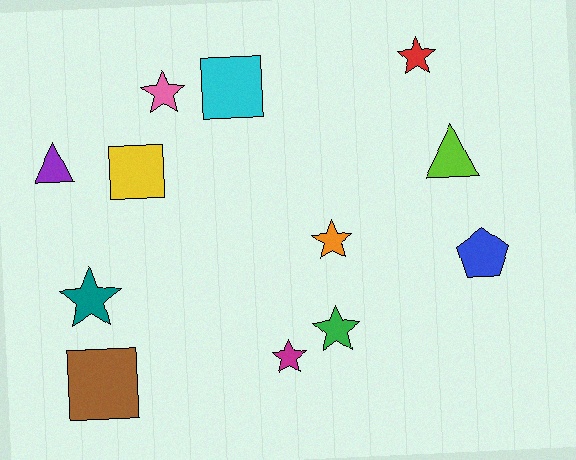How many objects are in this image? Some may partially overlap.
There are 12 objects.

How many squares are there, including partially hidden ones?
There are 3 squares.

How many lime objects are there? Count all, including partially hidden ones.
There is 1 lime object.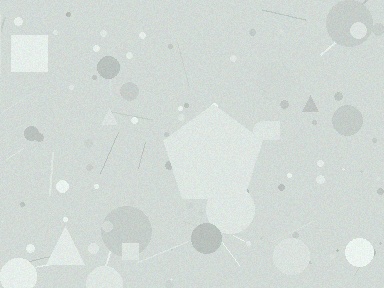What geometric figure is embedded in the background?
A pentagon is embedded in the background.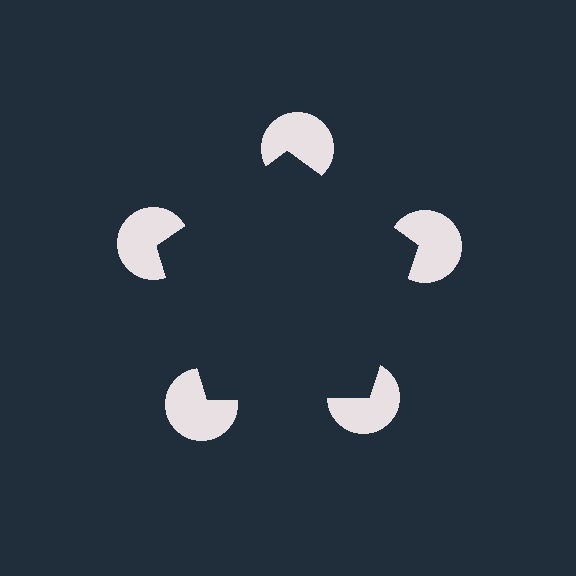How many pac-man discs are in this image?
There are 5 — one at each vertex of the illusory pentagon.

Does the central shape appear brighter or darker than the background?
It typically appears slightly darker than the background, even though no actual brightness change is drawn.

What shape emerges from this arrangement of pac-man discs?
An illusory pentagon — its edges are inferred from the aligned wedge cuts in the pac-man discs, not physically drawn.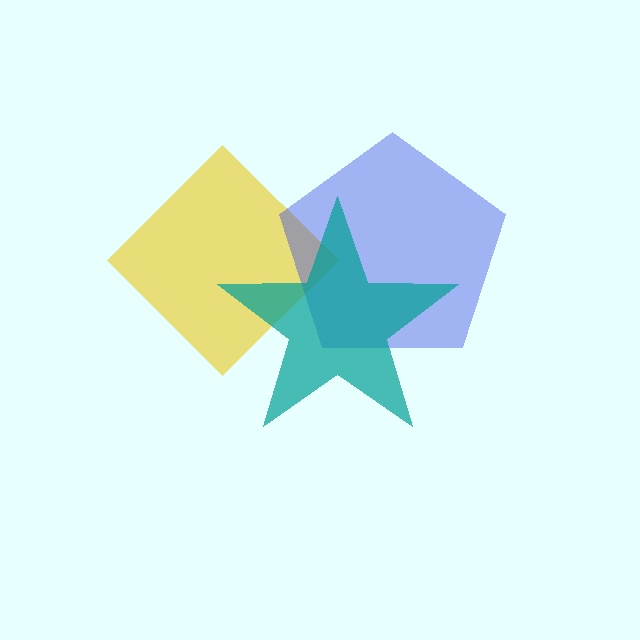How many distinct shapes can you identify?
There are 3 distinct shapes: a yellow diamond, a blue pentagon, a teal star.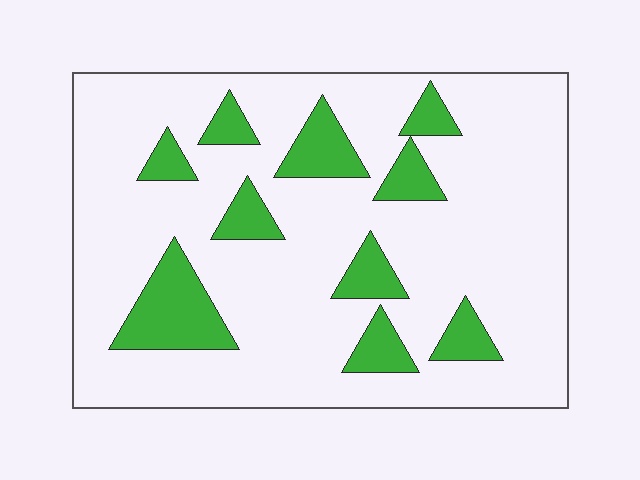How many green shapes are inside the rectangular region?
10.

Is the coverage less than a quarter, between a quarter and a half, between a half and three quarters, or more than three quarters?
Less than a quarter.